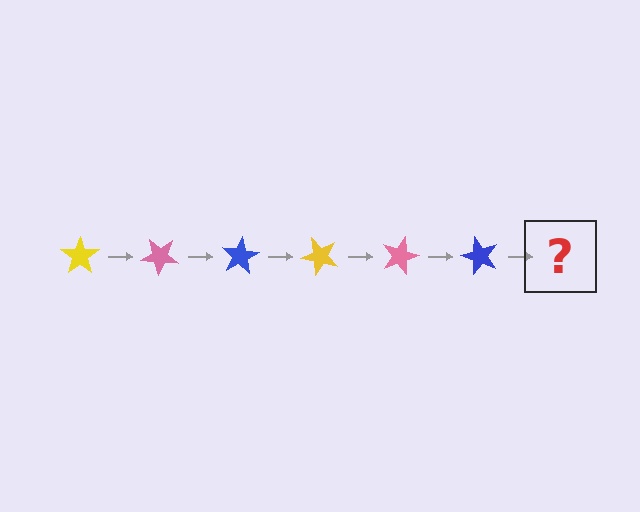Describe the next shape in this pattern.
It should be a yellow star, rotated 240 degrees from the start.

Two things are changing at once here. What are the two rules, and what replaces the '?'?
The two rules are that it rotates 40 degrees each step and the color cycles through yellow, pink, and blue. The '?' should be a yellow star, rotated 240 degrees from the start.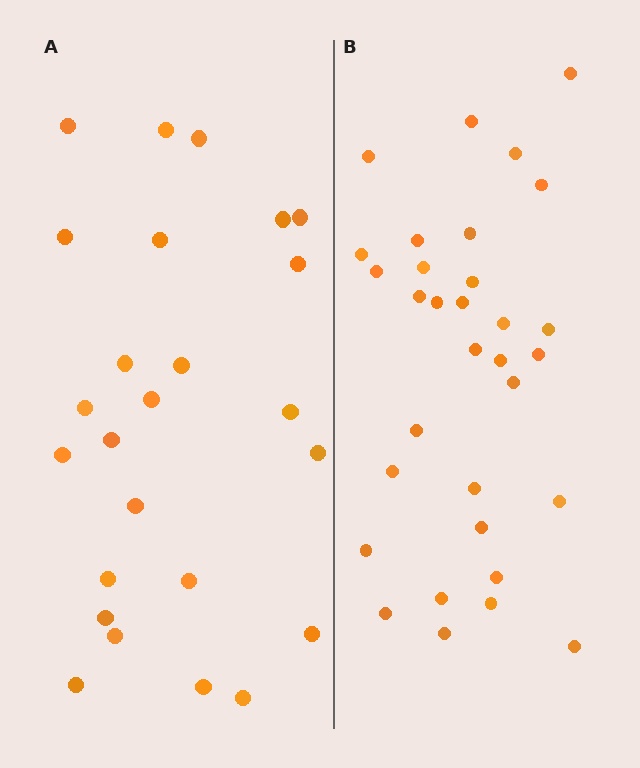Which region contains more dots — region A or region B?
Region B (the right region) has more dots.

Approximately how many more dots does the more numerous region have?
Region B has roughly 8 or so more dots than region A.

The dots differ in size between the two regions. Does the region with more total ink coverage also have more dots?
No. Region A has more total ink coverage because its dots are larger, but region B actually contains more individual dots. Total area can be misleading — the number of items is what matters here.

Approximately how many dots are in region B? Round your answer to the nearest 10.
About 30 dots. (The exact count is 32, which rounds to 30.)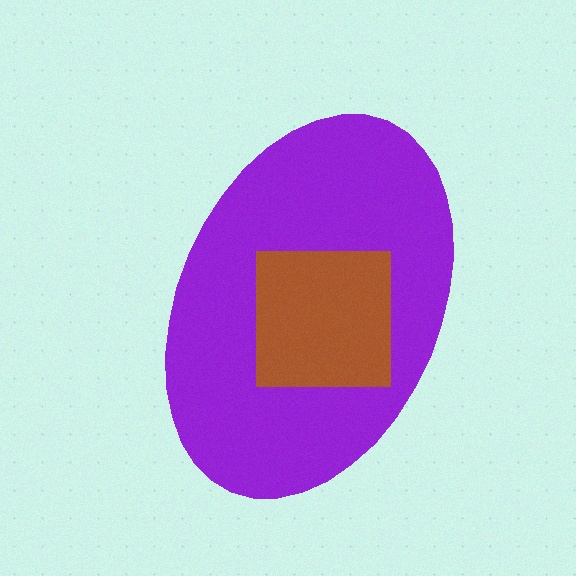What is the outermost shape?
The purple ellipse.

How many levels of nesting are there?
2.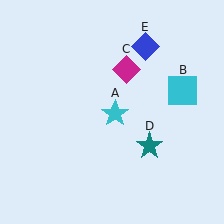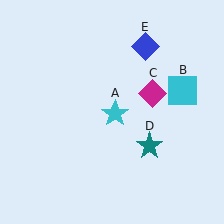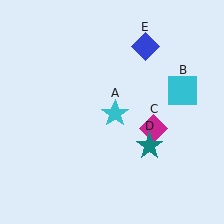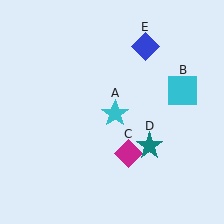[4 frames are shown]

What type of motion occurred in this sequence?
The magenta diamond (object C) rotated clockwise around the center of the scene.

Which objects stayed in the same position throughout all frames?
Cyan star (object A) and cyan square (object B) and teal star (object D) and blue diamond (object E) remained stationary.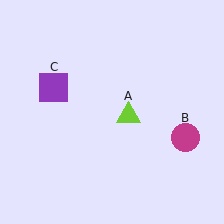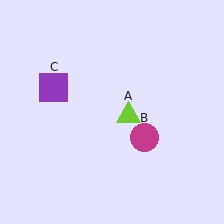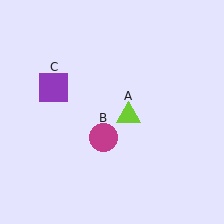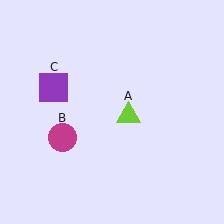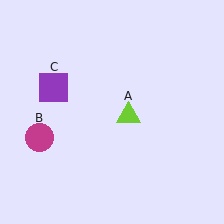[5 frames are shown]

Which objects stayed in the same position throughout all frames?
Lime triangle (object A) and purple square (object C) remained stationary.